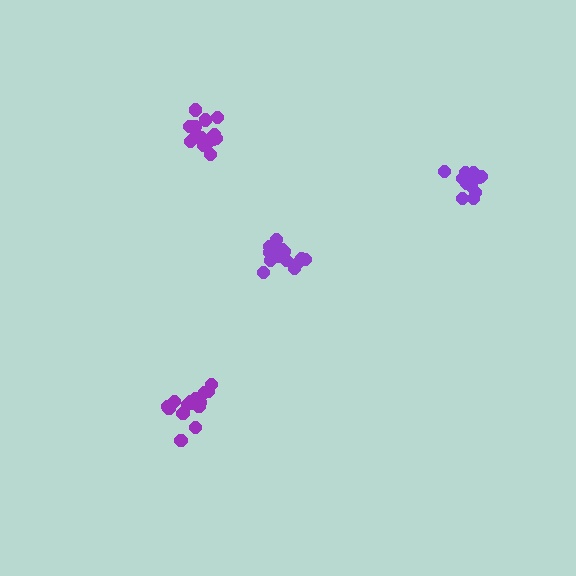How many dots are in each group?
Group 1: 15 dots, Group 2: 17 dots, Group 3: 16 dots, Group 4: 14 dots (62 total).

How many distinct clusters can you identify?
There are 4 distinct clusters.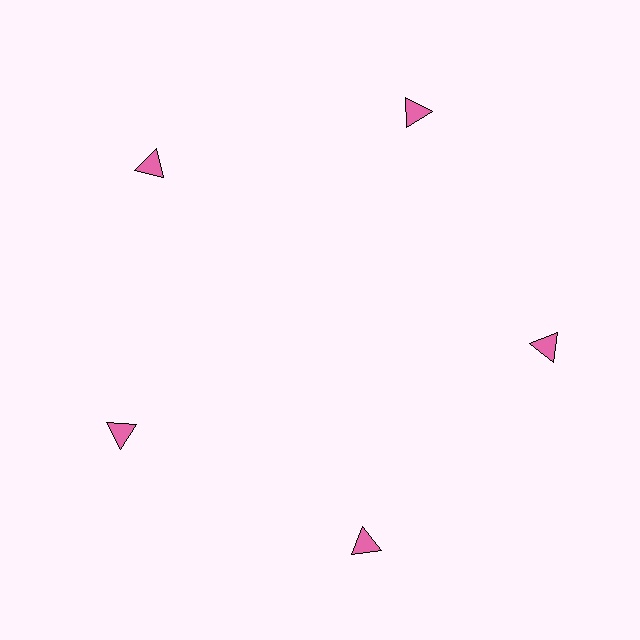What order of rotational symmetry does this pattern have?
This pattern has 5-fold rotational symmetry.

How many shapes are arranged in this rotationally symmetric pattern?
There are 5 shapes, arranged in 5 groups of 1.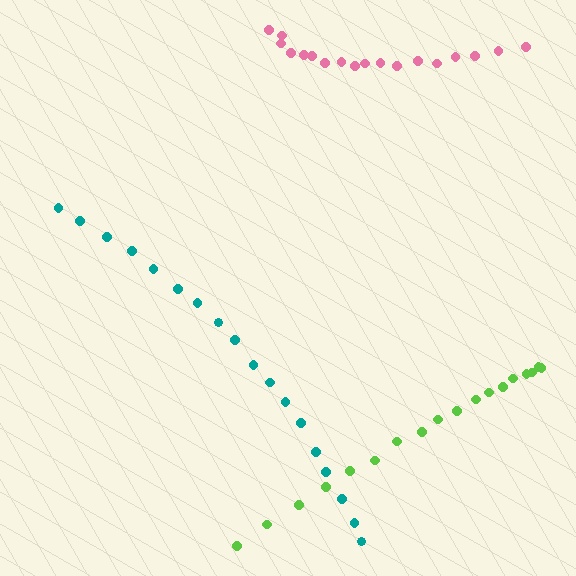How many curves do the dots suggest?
There are 3 distinct paths.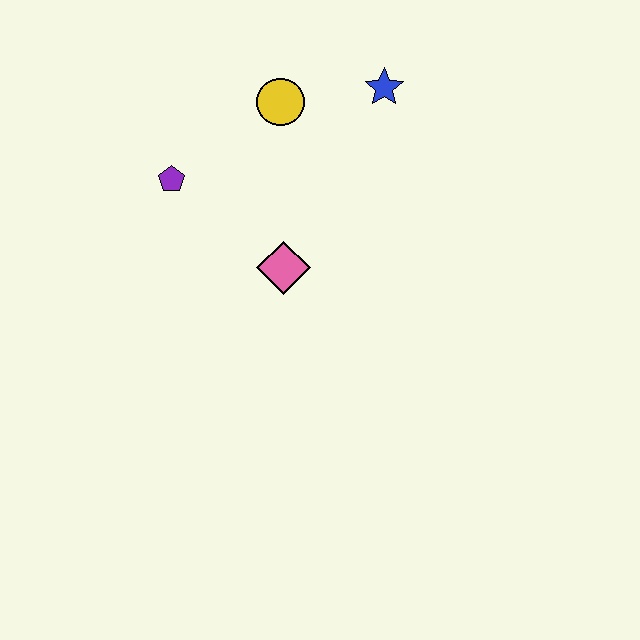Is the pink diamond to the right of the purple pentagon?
Yes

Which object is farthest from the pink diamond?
The blue star is farthest from the pink diamond.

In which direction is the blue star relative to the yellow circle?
The blue star is to the right of the yellow circle.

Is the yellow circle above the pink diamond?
Yes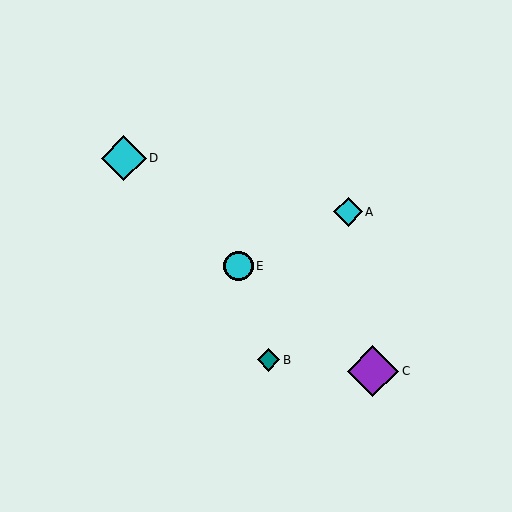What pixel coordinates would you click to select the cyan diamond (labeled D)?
Click at (124, 158) to select the cyan diamond D.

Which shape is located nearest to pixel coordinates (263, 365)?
The teal diamond (labeled B) at (268, 360) is nearest to that location.